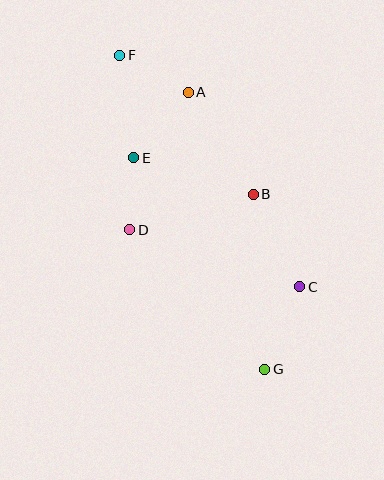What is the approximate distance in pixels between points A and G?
The distance between A and G is approximately 287 pixels.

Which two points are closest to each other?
Points D and E are closest to each other.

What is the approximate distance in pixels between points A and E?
The distance between A and E is approximately 85 pixels.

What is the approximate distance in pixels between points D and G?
The distance between D and G is approximately 194 pixels.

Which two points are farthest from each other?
Points F and G are farthest from each other.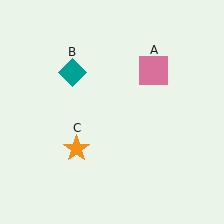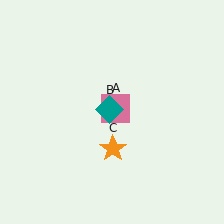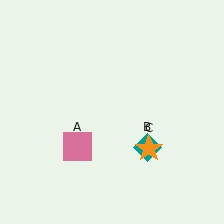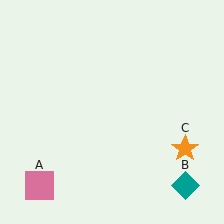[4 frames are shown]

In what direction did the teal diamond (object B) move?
The teal diamond (object B) moved down and to the right.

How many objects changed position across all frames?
3 objects changed position: pink square (object A), teal diamond (object B), orange star (object C).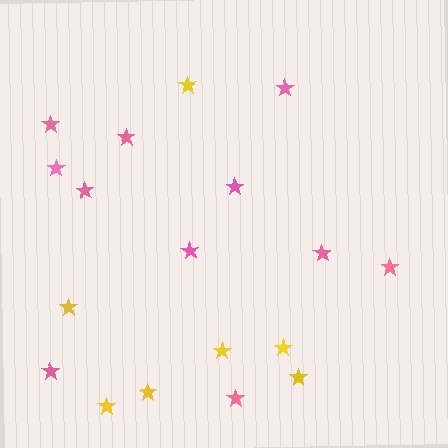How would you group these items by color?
There are 2 groups: one group of yellow stars (7) and one group of pink stars (11).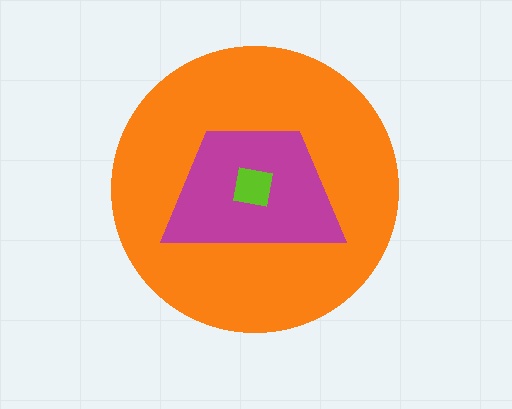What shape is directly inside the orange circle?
The magenta trapezoid.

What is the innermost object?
The lime square.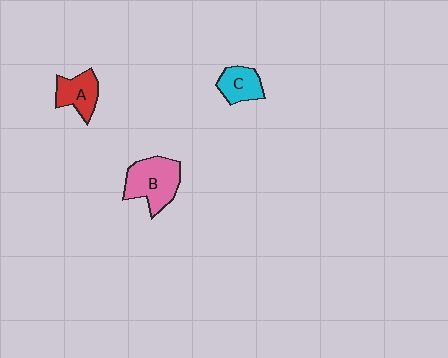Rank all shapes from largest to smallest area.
From largest to smallest: B (pink), A (red), C (cyan).